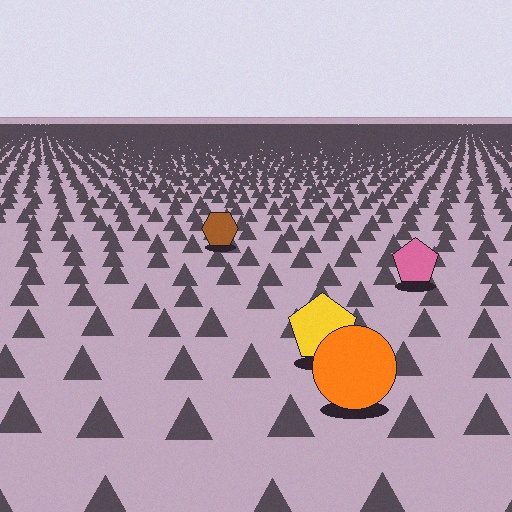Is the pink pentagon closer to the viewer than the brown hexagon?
Yes. The pink pentagon is closer — you can tell from the texture gradient: the ground texture is coarser near it.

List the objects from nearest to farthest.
From nearest to farthest: the orange circle, the yellow pentagon, the pink pentagon, the brown hexagon.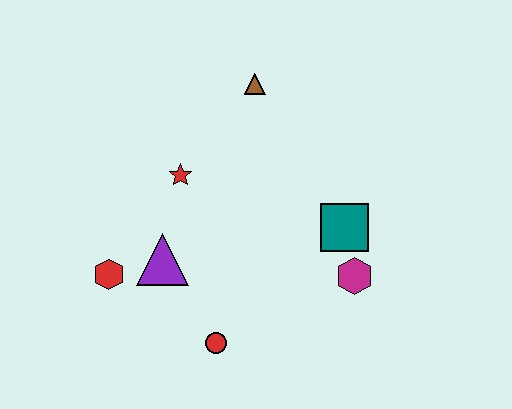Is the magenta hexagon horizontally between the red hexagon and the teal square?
No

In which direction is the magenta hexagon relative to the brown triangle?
The magenta hexagon is below the brown triangle.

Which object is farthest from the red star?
The magenta hexagon is farthest from the red star.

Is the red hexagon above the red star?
No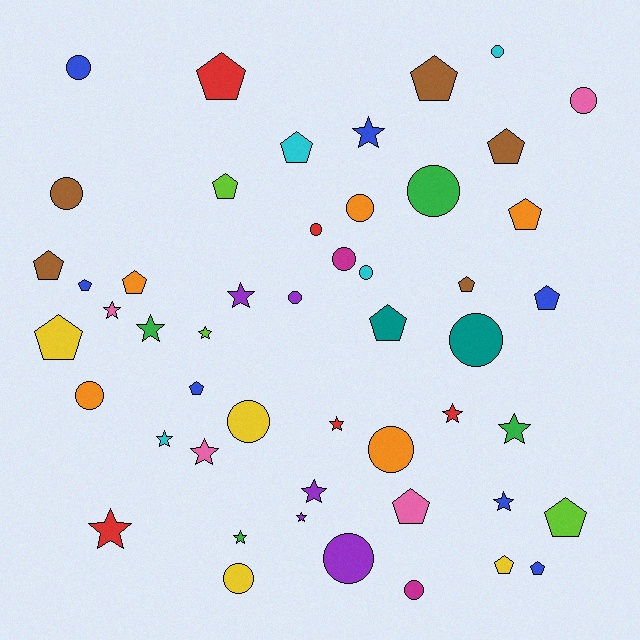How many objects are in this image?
There are 50 objects.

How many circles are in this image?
There are 17 circles.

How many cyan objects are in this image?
There are 4 cyan objects.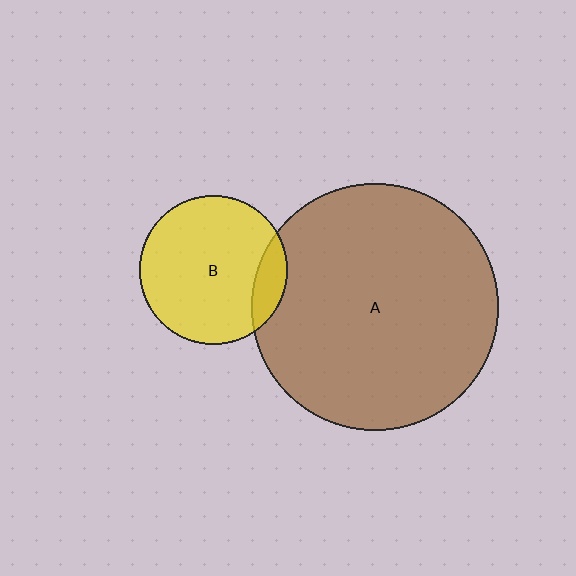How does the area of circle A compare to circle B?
Approximately 2.8 times.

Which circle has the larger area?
Circle A (brown).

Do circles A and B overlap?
Yes.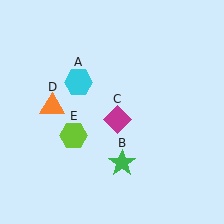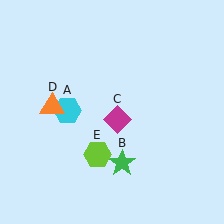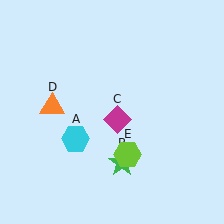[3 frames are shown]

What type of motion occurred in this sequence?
The cyan hexagon (object A), lime hexagon (object E) rotated counterclockwise around the center of the scene.